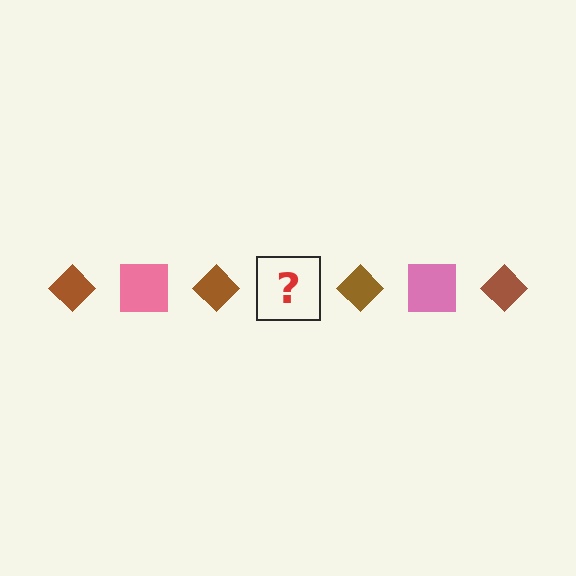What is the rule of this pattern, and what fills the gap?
The rule is that the pattern alternates between brown diamond and pink square. The gap should be filled with a pink square.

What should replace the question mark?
The question mark should be replaced with a pink square.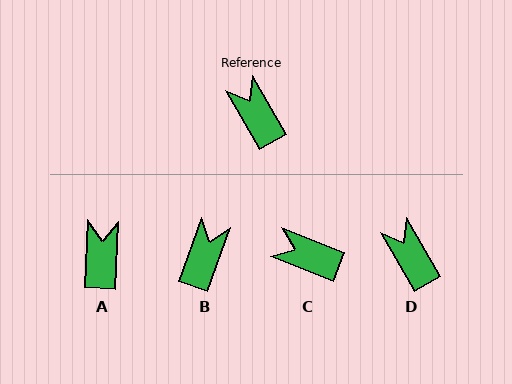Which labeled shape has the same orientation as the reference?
D.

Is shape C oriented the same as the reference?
No, it is off by about 38 degrees.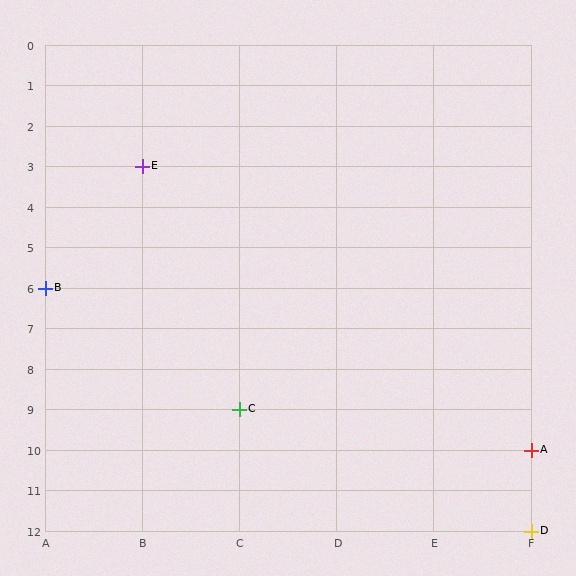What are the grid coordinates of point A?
Point A is at grid coordinates (F, 10).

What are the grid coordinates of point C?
Point C is at grid coordinates (C, 9).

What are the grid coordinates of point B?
Point B is at grid coordinates (A, 6).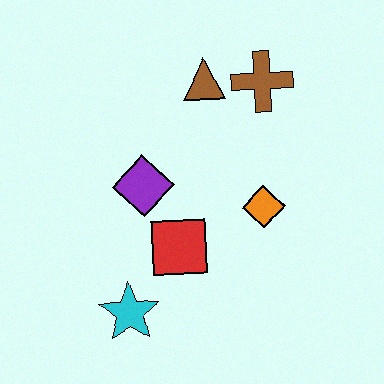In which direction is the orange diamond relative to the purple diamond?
The orange diamond is to the right of the purple diamond.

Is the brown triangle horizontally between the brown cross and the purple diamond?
Yes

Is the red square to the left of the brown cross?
Yes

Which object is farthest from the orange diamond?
The cyan star is farthest from the orange diamond.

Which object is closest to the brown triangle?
The brown cross is closest to the brown triangle.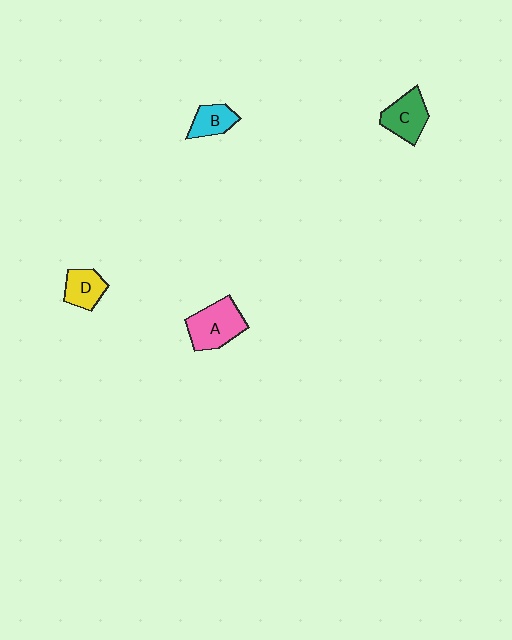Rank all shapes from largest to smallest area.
From largest to smallest: A (pink), C (green), D (yellow), B (cyan).